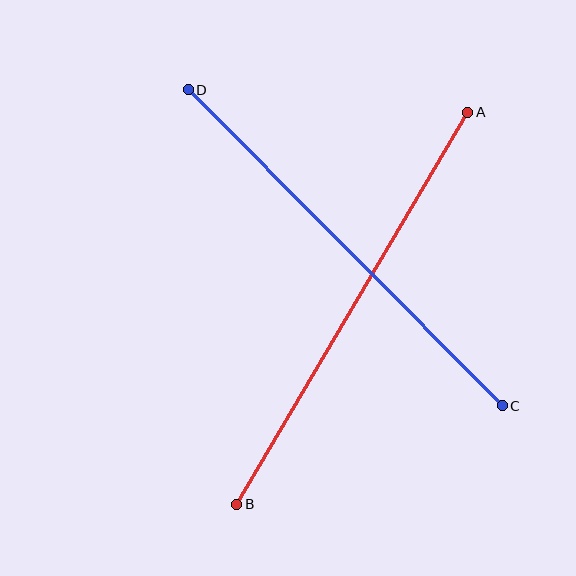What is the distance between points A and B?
The distance is approximately 455 pixels.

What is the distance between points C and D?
The distance is approximately 445 pixels.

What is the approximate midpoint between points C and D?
The midpoint is at approximately (345, 248) pixels.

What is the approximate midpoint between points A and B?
The midpoint is at approximately (352, 308) pixels.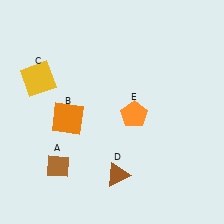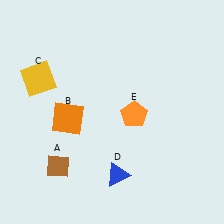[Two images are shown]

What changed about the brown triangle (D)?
In Image 1, D is brown. In Image 2, it changed to blue.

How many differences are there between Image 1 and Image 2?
There is 1 difference between the two images.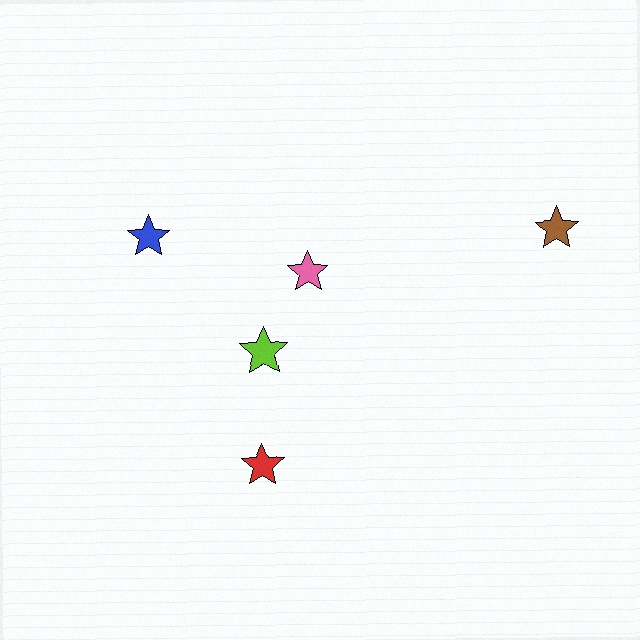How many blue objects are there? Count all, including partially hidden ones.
There is 1 blue object.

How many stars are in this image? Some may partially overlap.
There are 5 stars.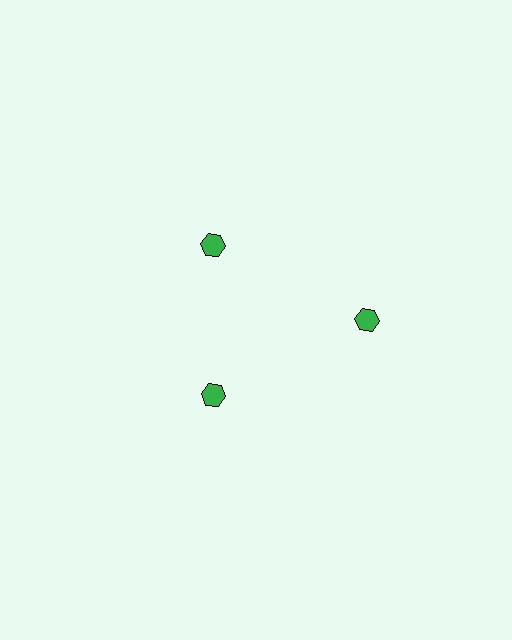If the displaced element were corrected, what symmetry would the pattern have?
It would have 3-fold rotational symmetry — the pattern would map onto itself every 120 degrees.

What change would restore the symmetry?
The symmetry would be restored by moving it inward, back onto the ring so that all 3 hexagons sit at equal angles and equal distance from the center.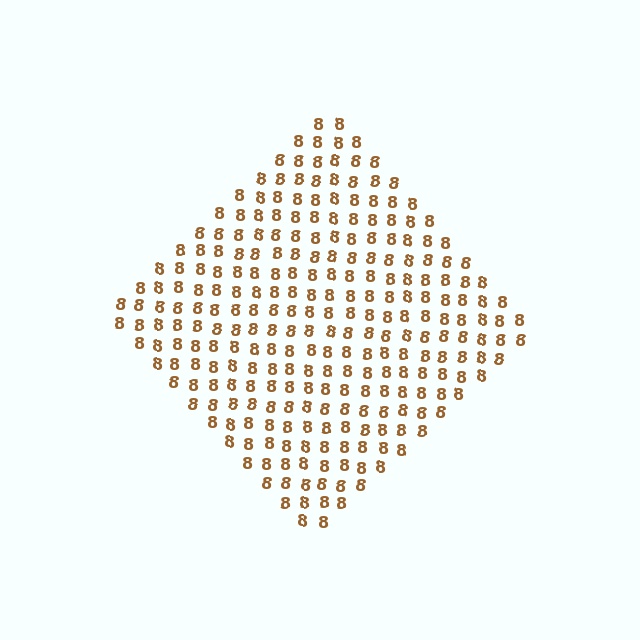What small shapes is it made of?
It is made of small digit 8's.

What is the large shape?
The large shape is a diamond.